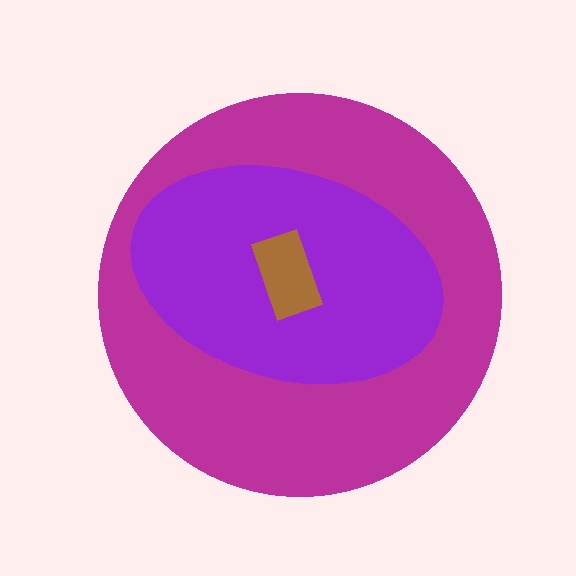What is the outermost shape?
The magenta circle.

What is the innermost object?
The brown rectangle.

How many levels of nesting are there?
3.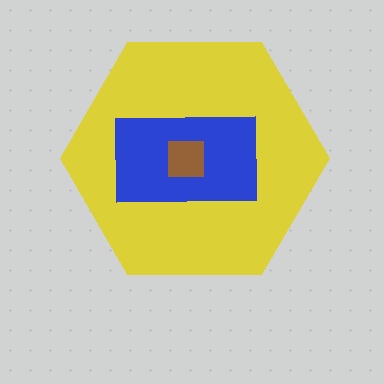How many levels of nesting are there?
3.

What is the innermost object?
The brown square.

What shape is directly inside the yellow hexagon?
The blue rectangle.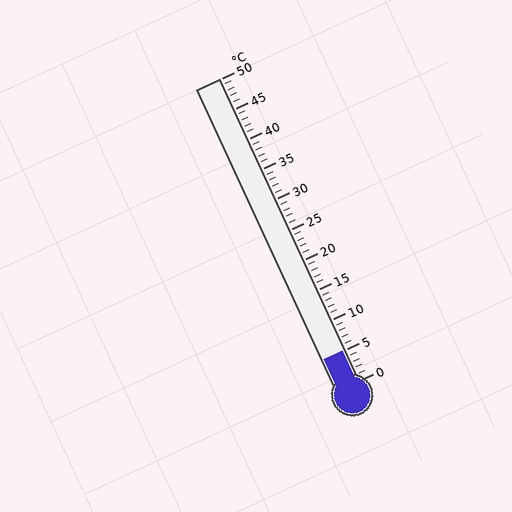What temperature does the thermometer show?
The thermometer shows approximately 5°C.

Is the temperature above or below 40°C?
The temperature is below 40°C.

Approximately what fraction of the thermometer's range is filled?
The thermometer is filled to approximately 10% of its range.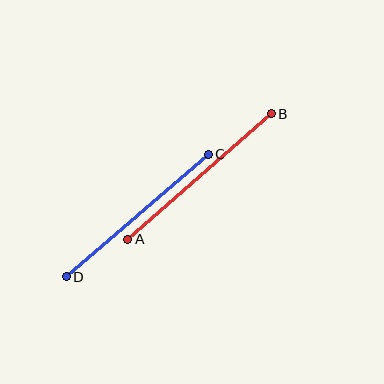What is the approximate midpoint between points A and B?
The midpoint is at approximately (200, 177) pixels.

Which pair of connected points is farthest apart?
Points A and B are farthest apart.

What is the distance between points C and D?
The distance is approximately 187 pixels.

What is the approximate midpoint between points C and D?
The midpoint is at approximately (137, 215) pixels.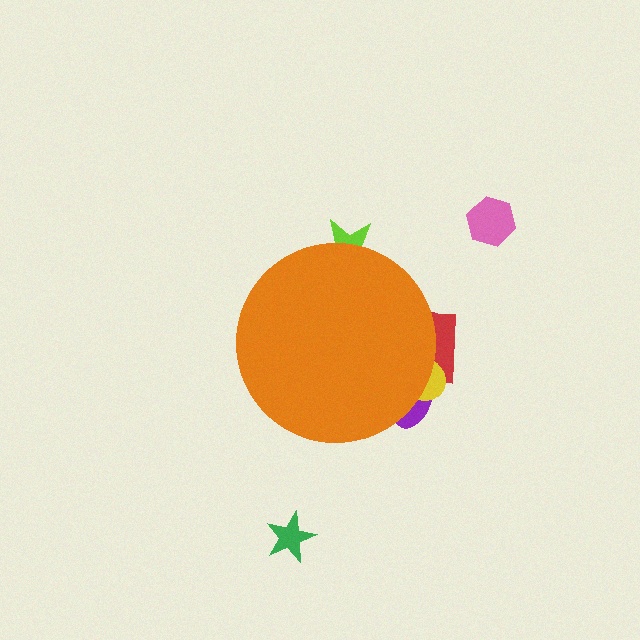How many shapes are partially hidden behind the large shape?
4 shapes are partially hidden.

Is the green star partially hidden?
No, the green star is fully visible.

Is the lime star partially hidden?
Yes, the lime star is partially hidden behind the orange circle.